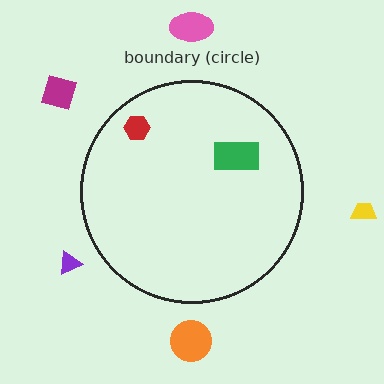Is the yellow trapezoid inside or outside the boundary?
Outside.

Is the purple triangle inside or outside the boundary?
Outside.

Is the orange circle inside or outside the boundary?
Outside.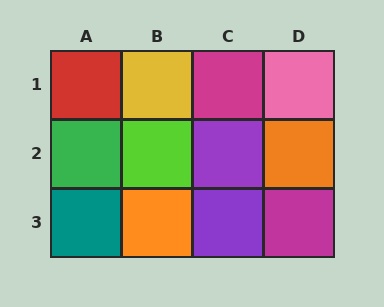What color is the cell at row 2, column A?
Green.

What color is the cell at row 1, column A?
Red.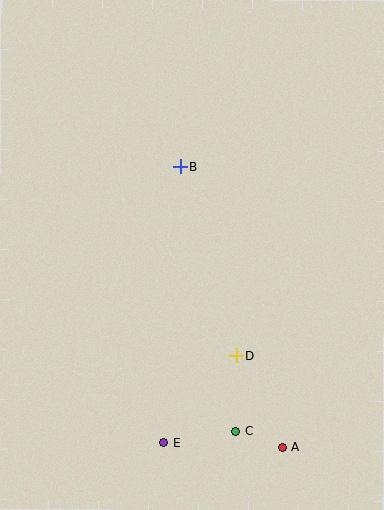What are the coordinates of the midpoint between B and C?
The midpoint between B and C is at (208, 299).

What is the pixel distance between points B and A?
The distance between B and A is 298 pixels.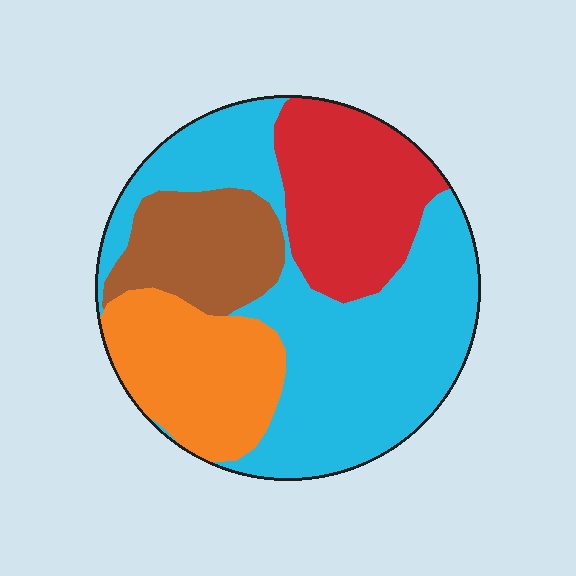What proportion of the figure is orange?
Orange covers around 20% of the figure.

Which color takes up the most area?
Cyan, at roughly 45%.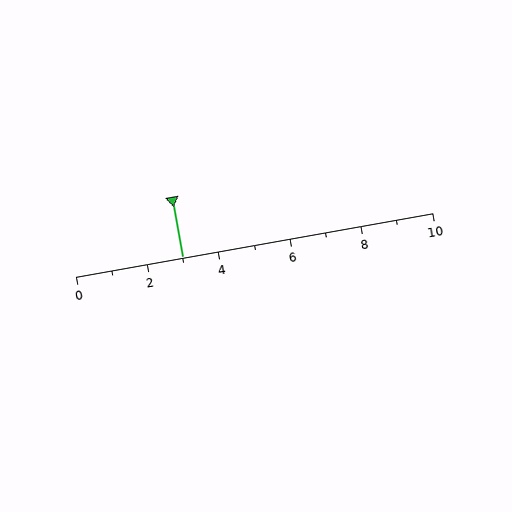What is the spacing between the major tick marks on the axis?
The major ticks are spaced 2 apart.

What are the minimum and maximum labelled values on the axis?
The axis runs from 0 to 10.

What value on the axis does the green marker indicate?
The marker indicates approximately 3.